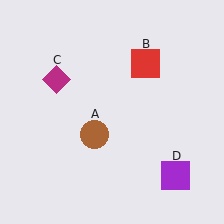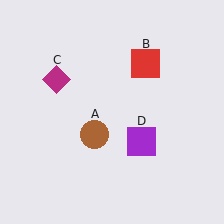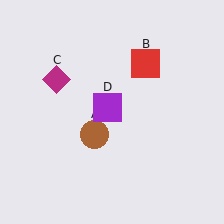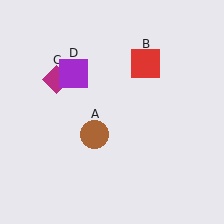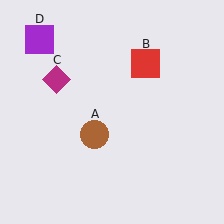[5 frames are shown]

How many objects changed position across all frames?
1 object changed position: purple square (object D).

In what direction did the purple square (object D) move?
The purple square (object D) moved up and to the left.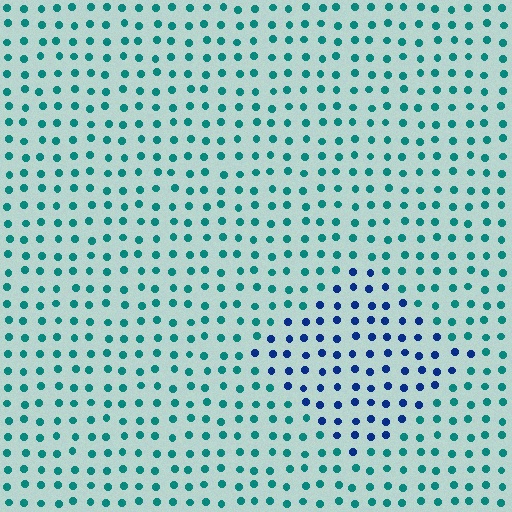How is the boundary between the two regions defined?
The boundary is defined purely by a slight shift in hue (about 48 degrees). Spacing, size, and orientation are identical on both sides.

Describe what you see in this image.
The image is filled with small teal elements in a uniform arrangement. A diamond-shaped region is visible where the elements are tinted to a slightly different hue, forming a subtle color boundary.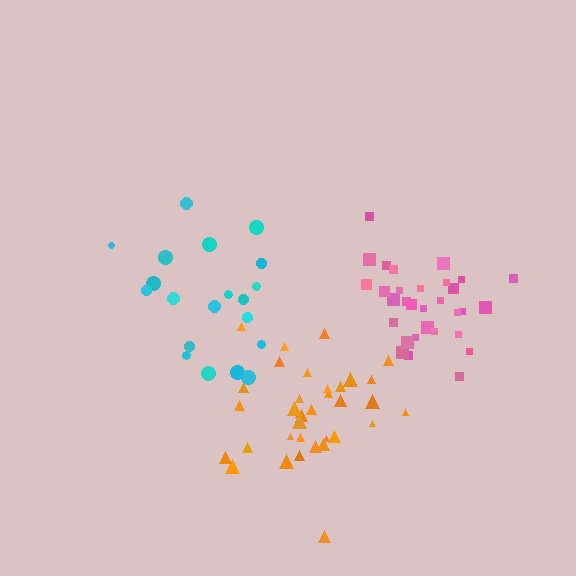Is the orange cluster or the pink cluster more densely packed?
Pink.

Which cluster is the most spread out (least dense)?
Cyan.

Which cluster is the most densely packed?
Pink.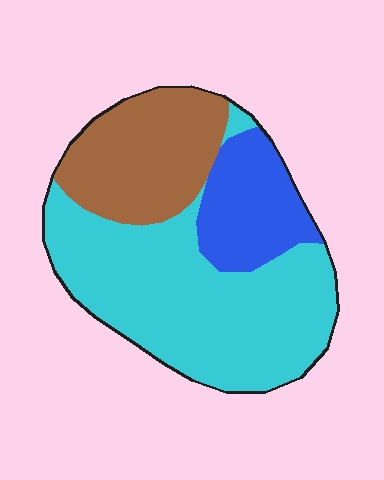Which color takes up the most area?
Cyan, at roughly 55%.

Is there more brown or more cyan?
Cyan.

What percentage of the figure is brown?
Brown takes up between a sixth and a third of the figure.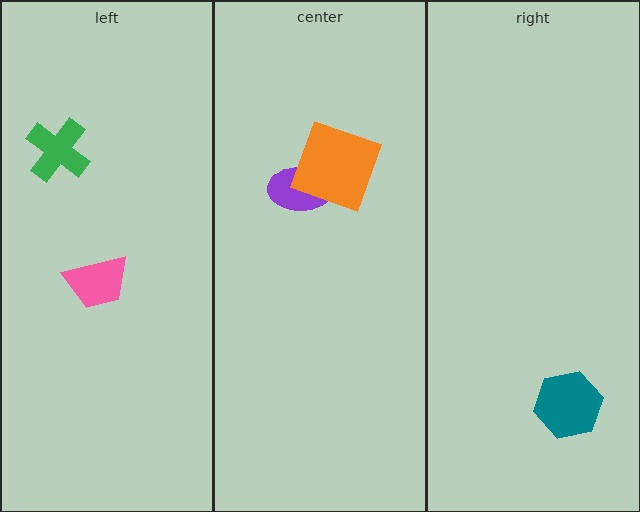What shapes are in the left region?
The pink trapezoid, the green cross.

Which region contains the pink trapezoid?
The left region.